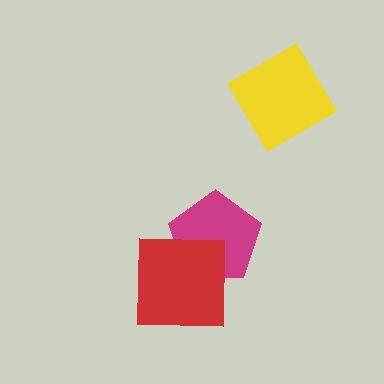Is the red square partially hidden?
No, no other shape covers it.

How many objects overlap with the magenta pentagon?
1 object overlaps with the magenta pentagon.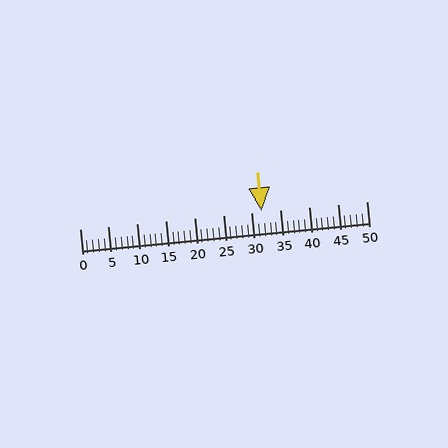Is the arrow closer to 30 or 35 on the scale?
The arrow is closer to 30.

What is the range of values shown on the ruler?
The ruler shows values from 0 to 50.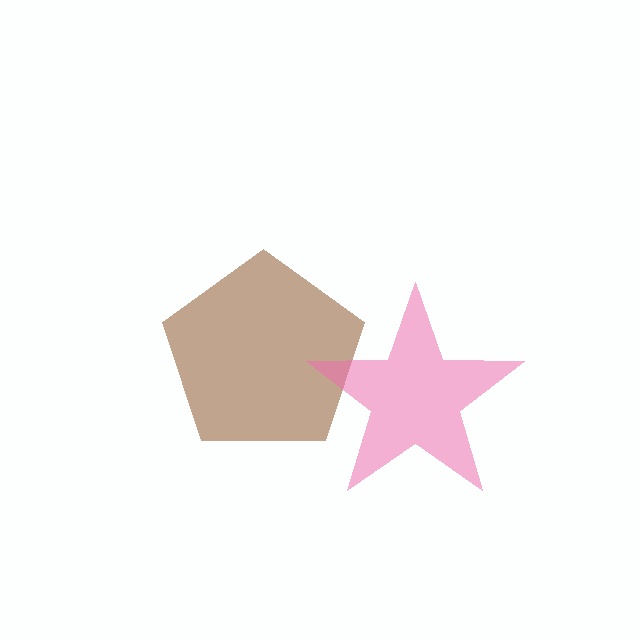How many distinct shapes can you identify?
There are 2 distinct shapes: a brown pentagon, a pink star.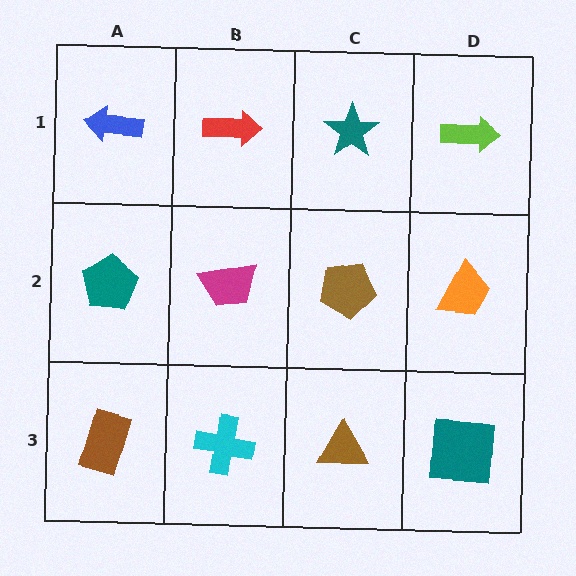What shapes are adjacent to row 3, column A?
A teal pentagon (row 2, column A), a cyan cross (row 3, column B).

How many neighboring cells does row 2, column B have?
4.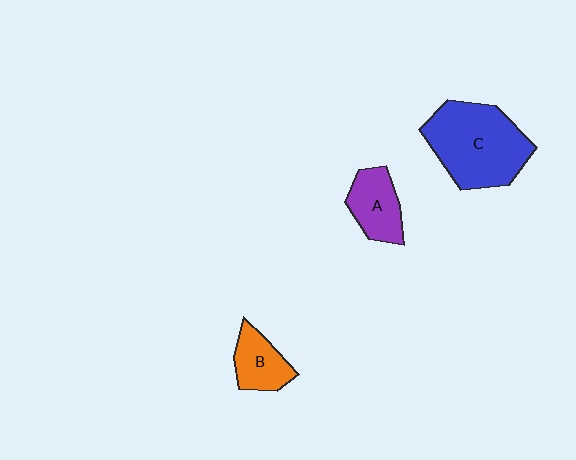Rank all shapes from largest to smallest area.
From largest to smallest: C (blue), A (purple), B (orange).